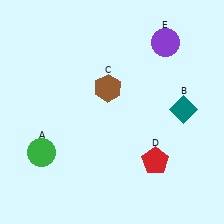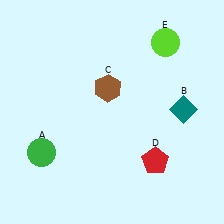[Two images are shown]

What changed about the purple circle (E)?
In Image 1, E is purple. In Image 2, it changed to lime.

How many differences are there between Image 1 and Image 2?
There is 1 difference between the two images.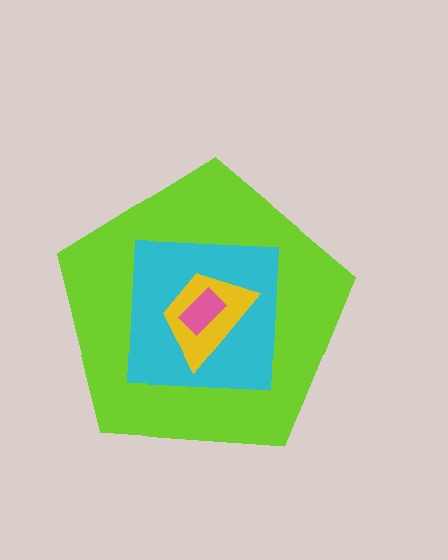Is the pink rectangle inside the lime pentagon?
Yes.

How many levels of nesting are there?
4.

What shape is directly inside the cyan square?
The yellow trapezoid.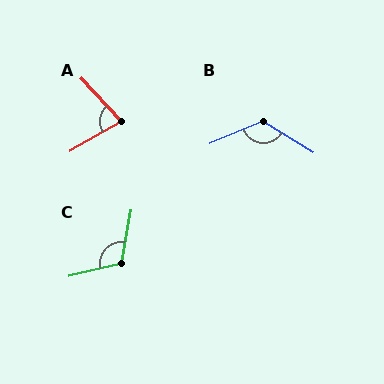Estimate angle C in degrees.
Approximately 113 degrees.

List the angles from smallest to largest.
A (77°), C (113°), B (126°).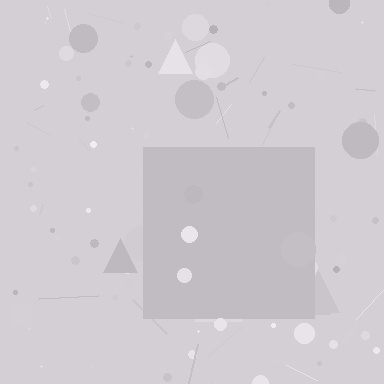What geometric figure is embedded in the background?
A square is embedded in the background.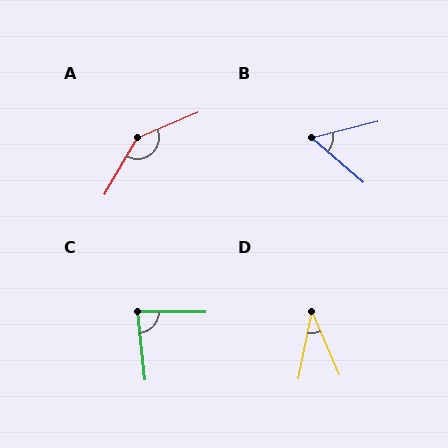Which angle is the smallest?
D, at approximately 35 degrees.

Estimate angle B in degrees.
Approximately 55 degrees.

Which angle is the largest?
A, at approximately 143 degrees.